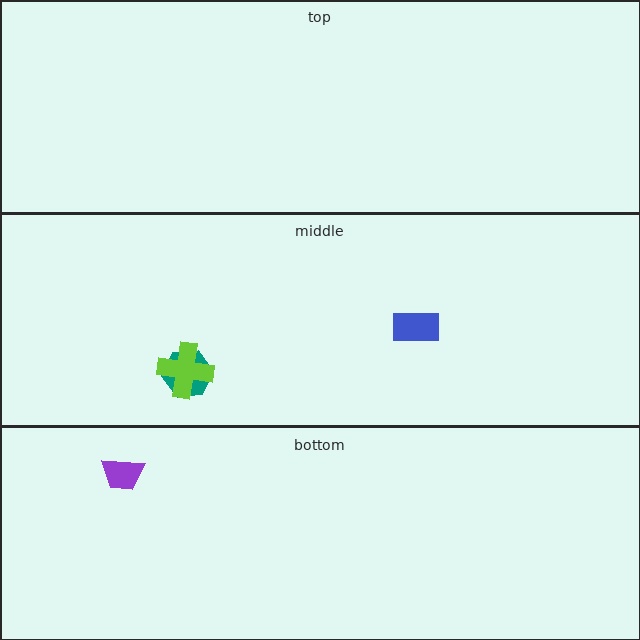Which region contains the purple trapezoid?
The bottom region.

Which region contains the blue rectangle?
The middle region.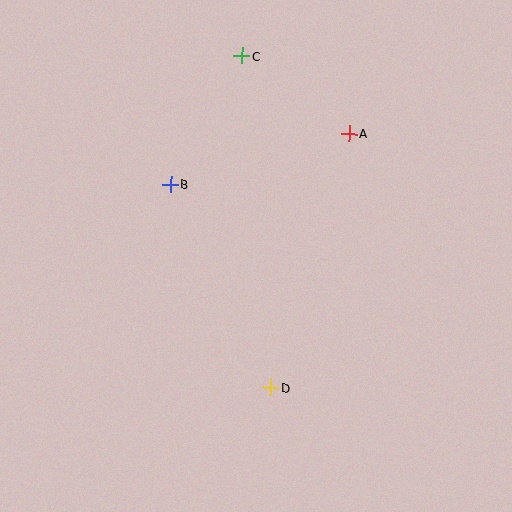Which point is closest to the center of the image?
Point B at (170, 184) is closest to the center.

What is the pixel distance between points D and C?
The distance between D and C is 333 pixels.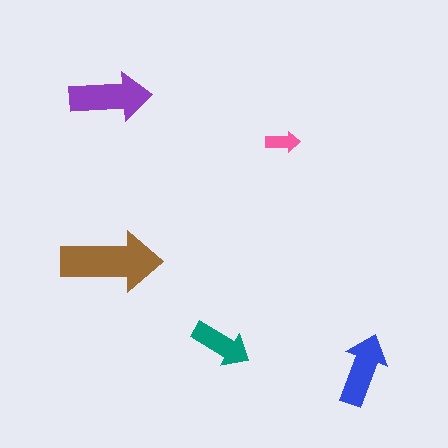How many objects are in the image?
There are 5 objects in the image.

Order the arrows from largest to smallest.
the brown one, the purple one, the blue one, the teal one, the pink one.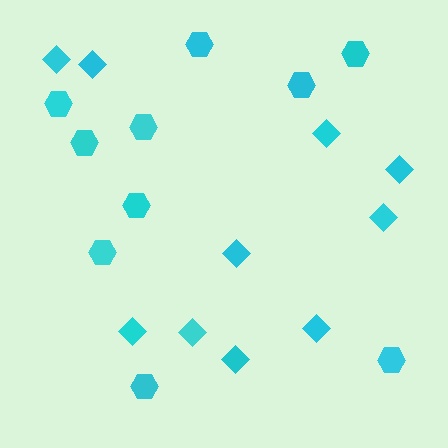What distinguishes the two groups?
There are 2 groups: one group of hexagons (10) and one group of diamonds (10).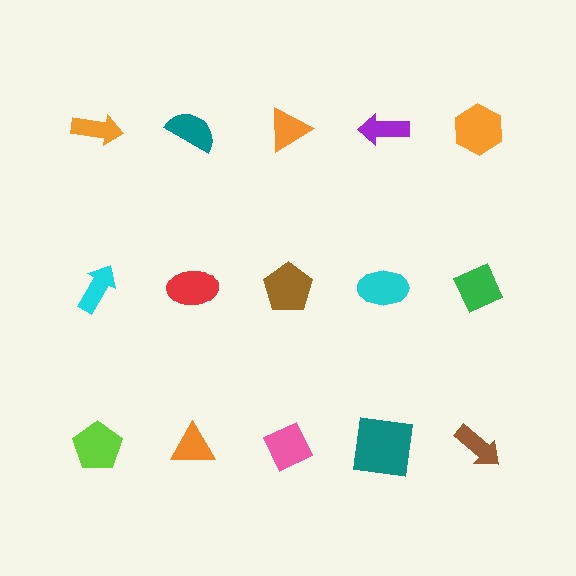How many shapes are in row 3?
5 shapes.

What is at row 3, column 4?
A teal square.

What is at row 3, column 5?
A brown arrow.